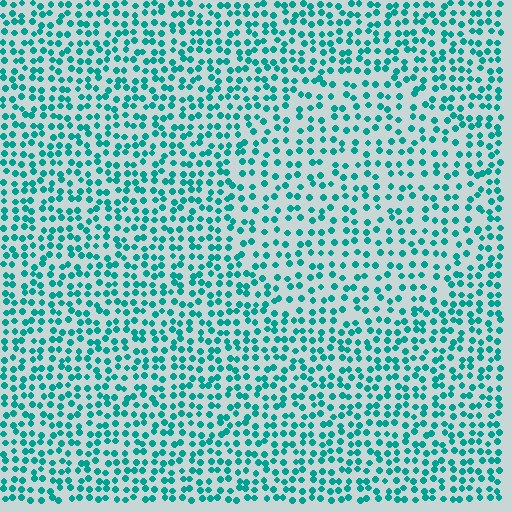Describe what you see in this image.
The image contains small teal elements arranged at two different densities. A circle-shaped region is visible where the elements are less densely packed than the surrounding area.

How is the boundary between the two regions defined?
The boundary is defined by a change in element density (approximately 1.5x ratio). All elements are the same color, size, and shape.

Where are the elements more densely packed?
The elements are more densely packed outside the circle boundary.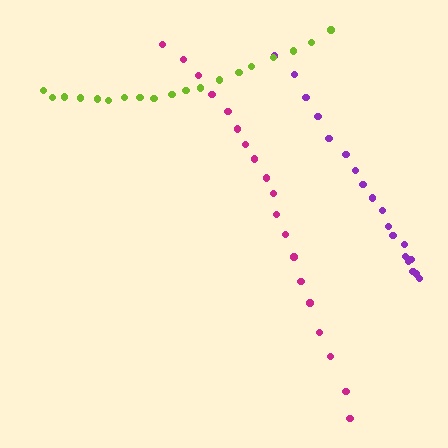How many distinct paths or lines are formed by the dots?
There are 3 distinct paths.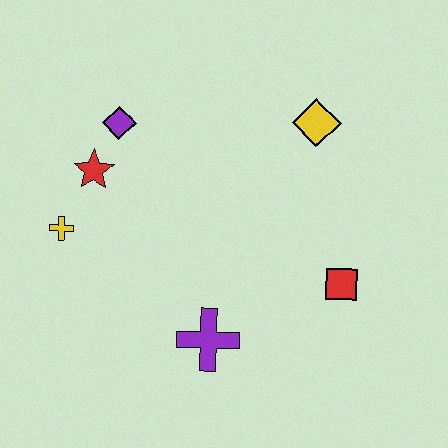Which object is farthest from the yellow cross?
The red square is farthest from the yellow cross.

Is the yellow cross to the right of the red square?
No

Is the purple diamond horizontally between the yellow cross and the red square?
Yes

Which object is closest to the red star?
The purple diamond is closest to the red star.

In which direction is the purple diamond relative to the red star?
The purple diamond is above the red star.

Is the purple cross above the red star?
No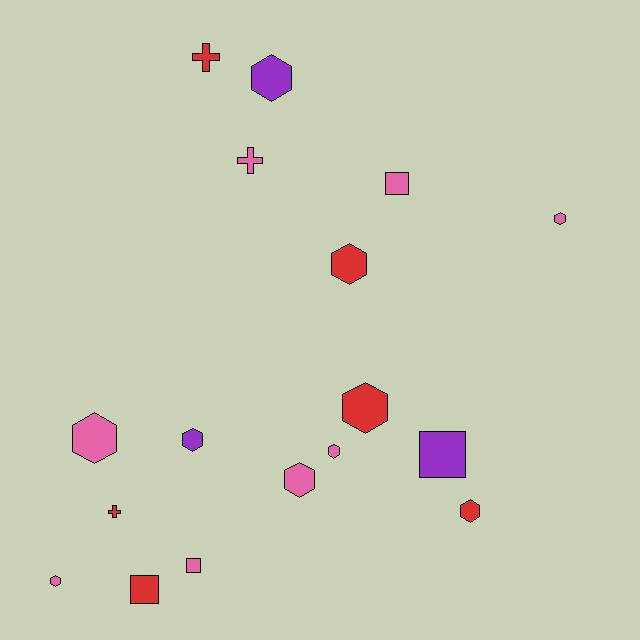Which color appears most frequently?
Pink, with 8 objects.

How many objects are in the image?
There are 17 objects.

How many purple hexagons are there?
There are 2 purple hexagons.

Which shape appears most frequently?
Hexagon, with 10 objects.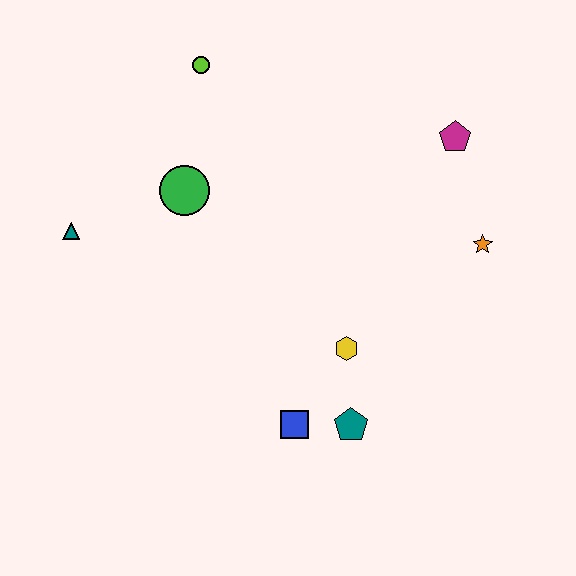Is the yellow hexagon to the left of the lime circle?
No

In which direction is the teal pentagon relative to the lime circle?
The teal pentagon is below the lime circle.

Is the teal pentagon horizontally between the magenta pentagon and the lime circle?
Yes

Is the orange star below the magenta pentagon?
Yes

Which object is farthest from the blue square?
The lime circle is farthest from the blue square.